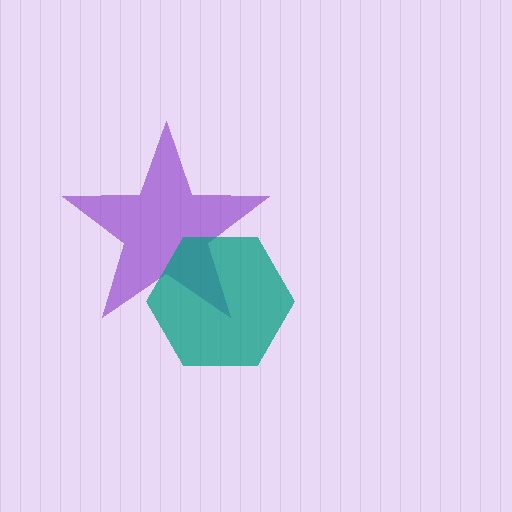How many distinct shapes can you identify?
There are 2 distinct shapes: a purple star, a teal hexagon.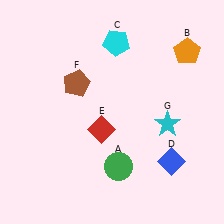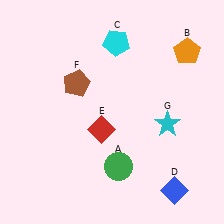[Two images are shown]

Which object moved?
The blue diamond (D) moved down.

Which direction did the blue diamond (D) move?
The blue diamond (D) moved down.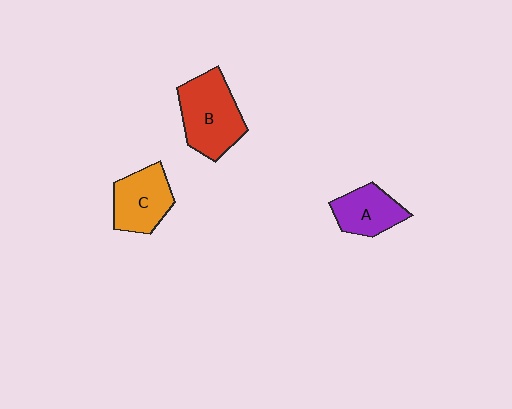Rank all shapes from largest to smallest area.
From largest to smallest: B (red), C (orange), A (purple).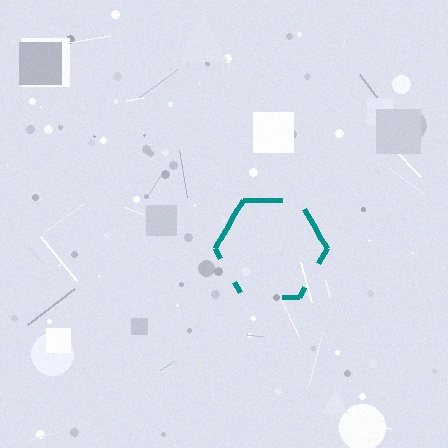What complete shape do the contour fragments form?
The contour fragments form a hexagon.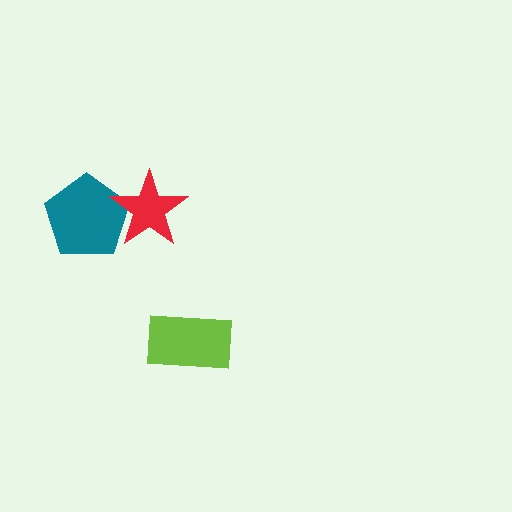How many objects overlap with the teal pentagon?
1 object overlaps with the teal pentagon.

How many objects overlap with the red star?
1 object overlaps with the red star.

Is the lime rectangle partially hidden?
No, no other shape covers it.